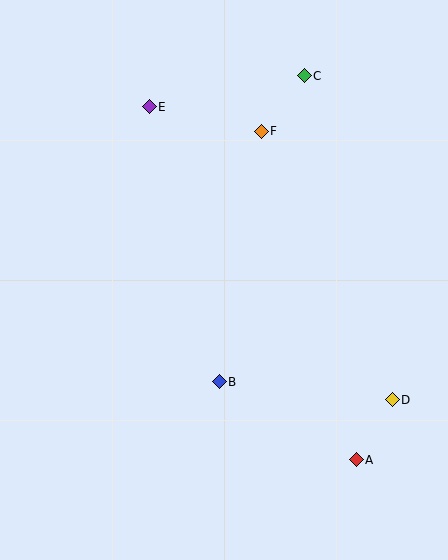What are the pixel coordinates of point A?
Point A is at (356, 460).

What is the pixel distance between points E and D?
The distance between E and D is 381 pixels.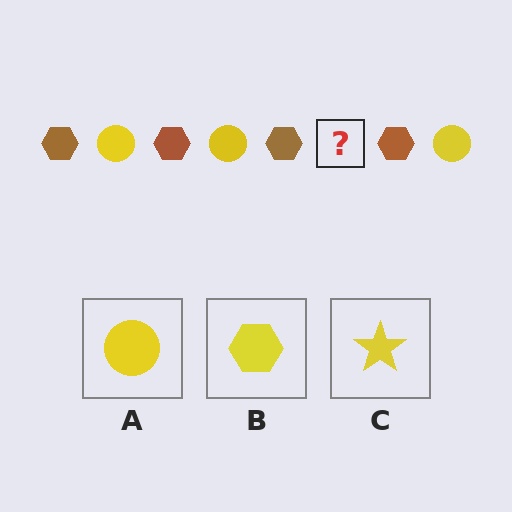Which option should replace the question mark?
Option A.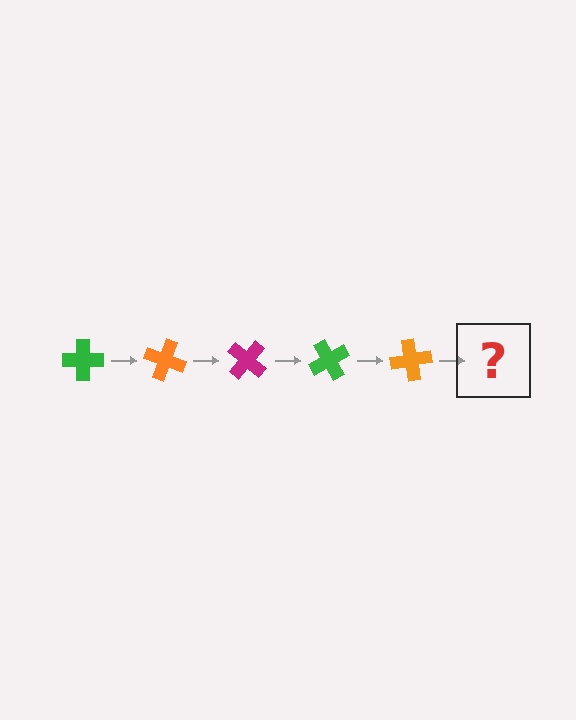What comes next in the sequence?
The next element should be a magenta cross, rotated 100 degrees from the start.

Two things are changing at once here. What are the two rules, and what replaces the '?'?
The two rules are that it rotates 20 degrees each step and the color cycles through green, orange, and magenta. The '?' should be a magenta cross, rotated 100 degrees from the start.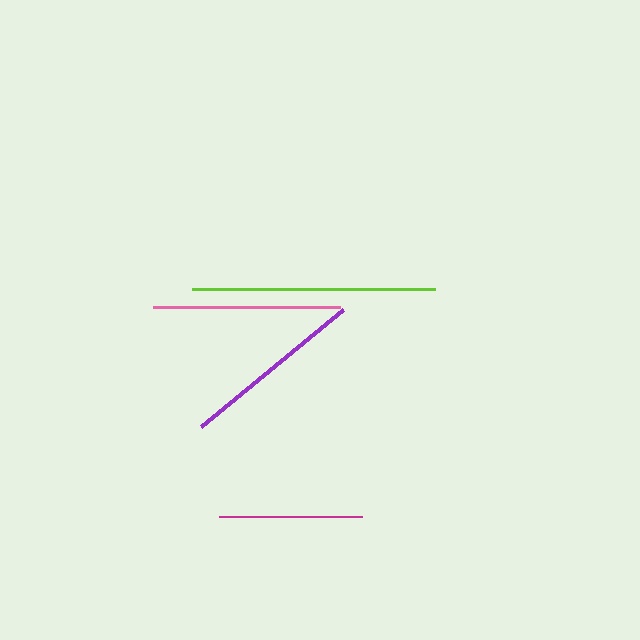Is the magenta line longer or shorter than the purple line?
The purple line is longer than the magenta line.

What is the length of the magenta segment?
The magenta segment is approximately 143 pixels long.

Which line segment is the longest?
The lime line is the longest at approximately 242 pixels.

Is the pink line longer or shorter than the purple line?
The pink line is longer than the purple line.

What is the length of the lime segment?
The lime segment is approximately 242 pixels long.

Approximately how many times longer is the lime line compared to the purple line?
The lime line is approximately 1.3 times the length of the purple line.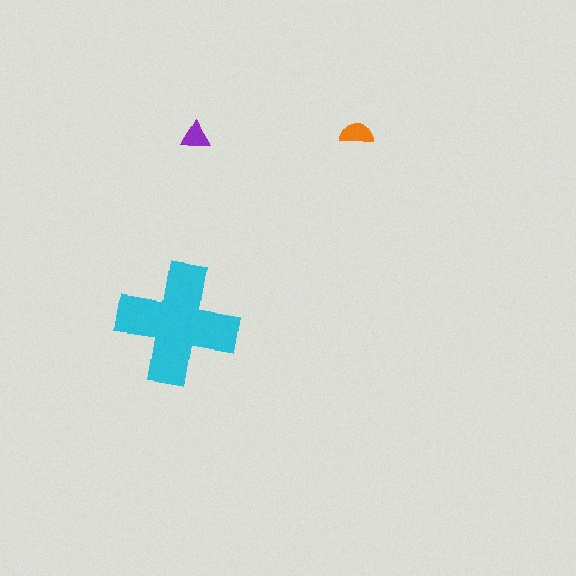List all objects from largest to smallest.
The cyan cross, the orange semicircle, the purple triangle.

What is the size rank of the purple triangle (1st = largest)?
3rd.